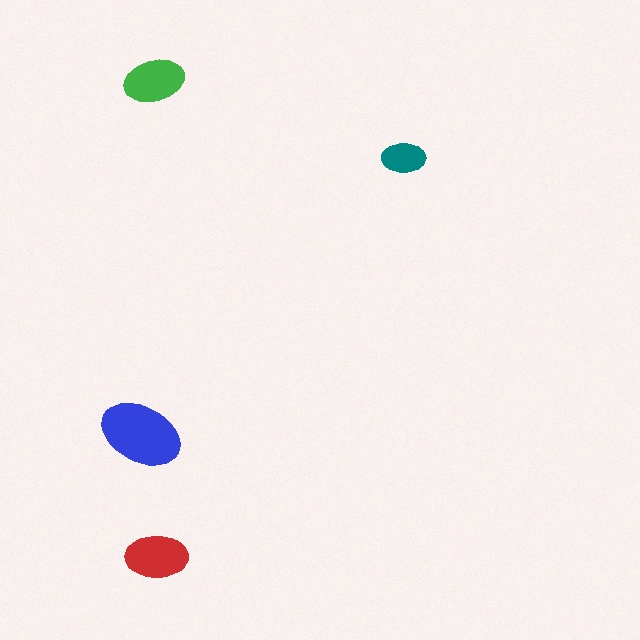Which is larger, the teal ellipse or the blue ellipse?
The blue one.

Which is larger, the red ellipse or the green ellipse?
The red one.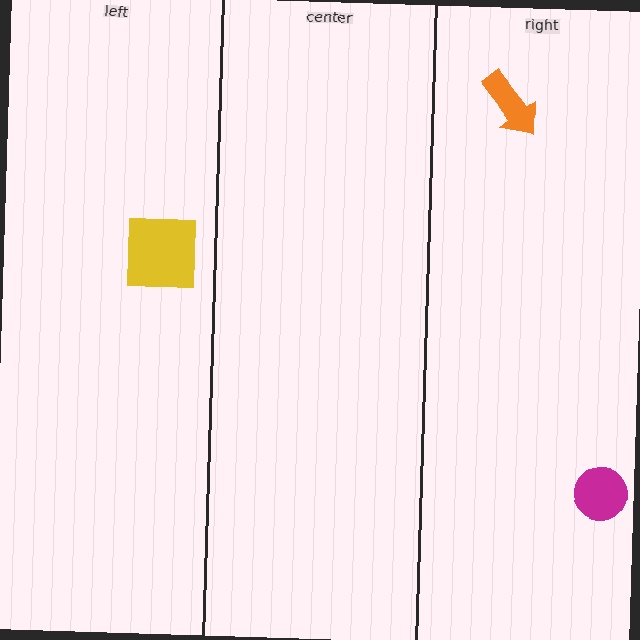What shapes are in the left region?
The yellow square.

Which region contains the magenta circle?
The right region.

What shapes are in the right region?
The orange arrow, the magenta circle.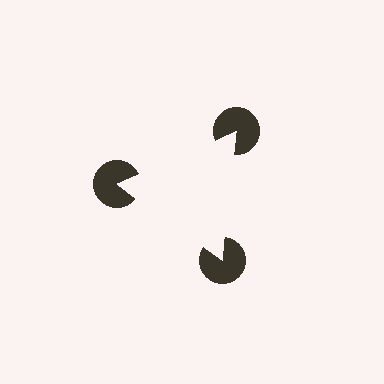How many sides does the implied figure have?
3 sides.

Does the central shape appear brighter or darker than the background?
It typically appears slightly brighter than the background, even though no actual brightness change is drawn.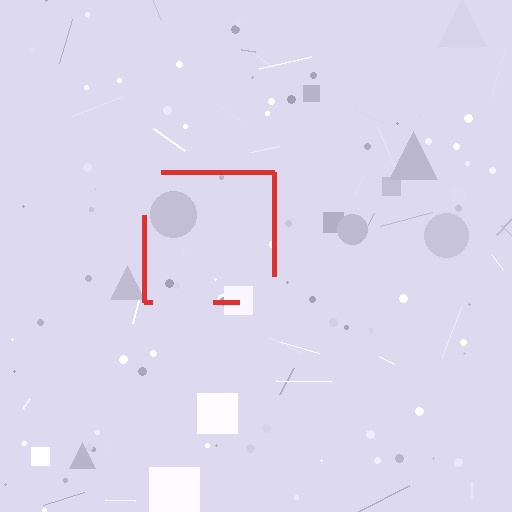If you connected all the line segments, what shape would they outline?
They would outline a square.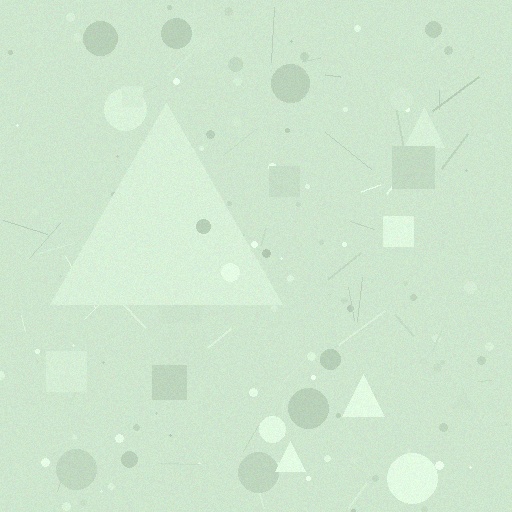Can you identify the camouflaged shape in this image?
The camouflaged shape is a triangle.